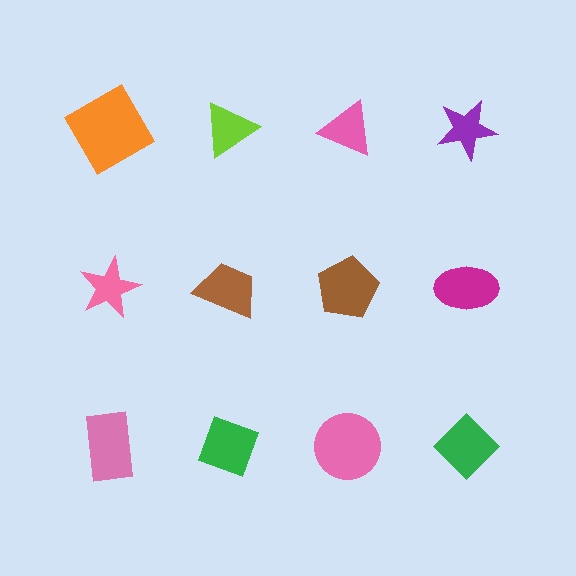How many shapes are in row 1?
4 shapes.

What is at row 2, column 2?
A brown trapezoid.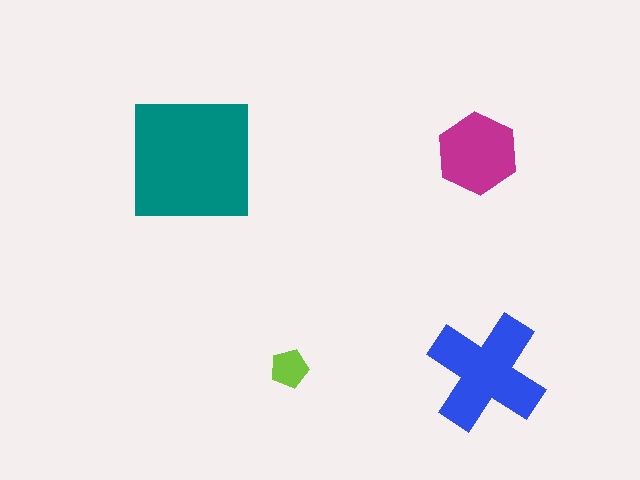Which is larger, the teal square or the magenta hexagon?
The teal square.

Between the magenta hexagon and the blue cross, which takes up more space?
The blue cross.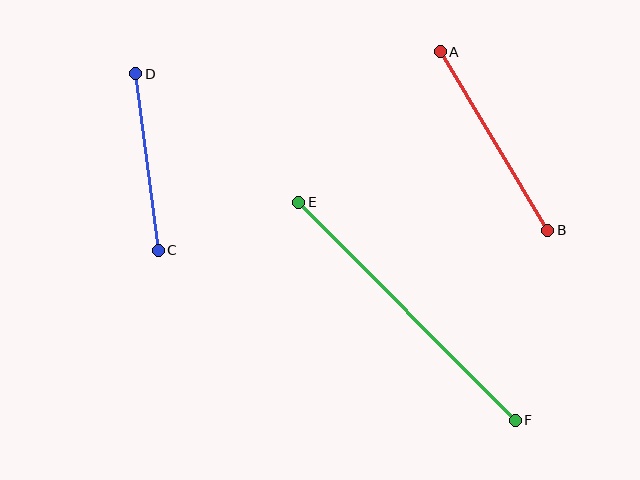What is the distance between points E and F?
The distance is approximately 307 pixels.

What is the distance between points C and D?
The distance is approximately 178 pixels.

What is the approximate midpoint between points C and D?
The midpoint is at approximately (147, 162) pixels.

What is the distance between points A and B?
The distance is approximately 208 pixels.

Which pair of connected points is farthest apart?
Points E and F are farthest apart.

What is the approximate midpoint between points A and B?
The midpoint is at approximately (494, 141) pixels.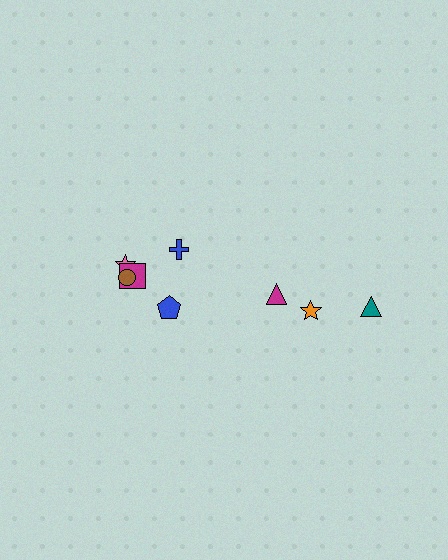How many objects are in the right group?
There are 3 objects.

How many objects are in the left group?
There are 5 objects.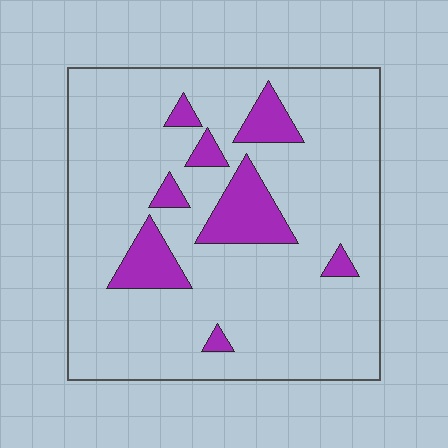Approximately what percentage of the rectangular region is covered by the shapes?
Approximately 15%.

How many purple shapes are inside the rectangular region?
8.